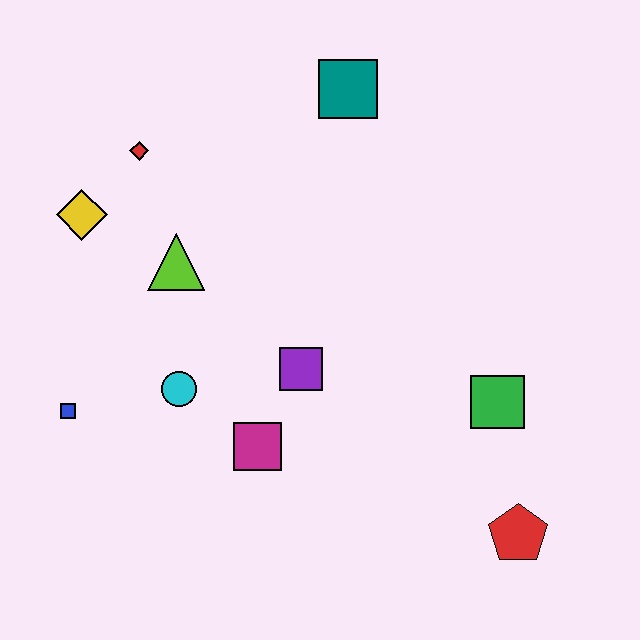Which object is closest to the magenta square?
The purple square is closest to the magenta square.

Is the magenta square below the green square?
Yes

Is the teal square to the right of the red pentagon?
No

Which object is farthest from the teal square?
The red pentagon is farthest from the teal square.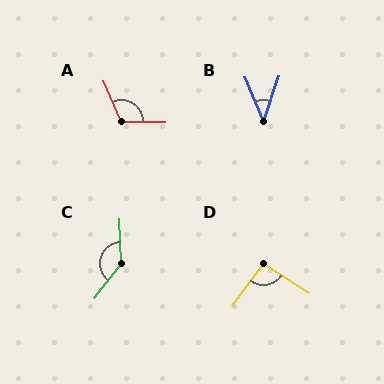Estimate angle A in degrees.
Approximately 113 degrees.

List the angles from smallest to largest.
B (41°), D (93°), A (113°), C (140°).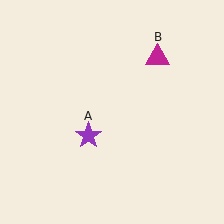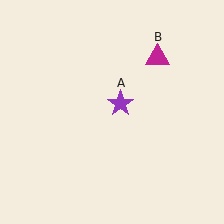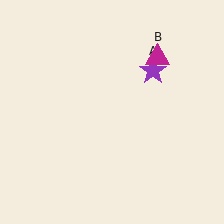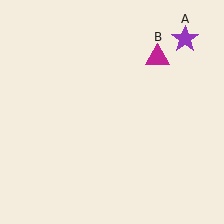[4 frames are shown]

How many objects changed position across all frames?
1 object changed position: purple star (object A).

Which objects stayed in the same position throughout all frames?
Magenta triangle (object B) remained stationary.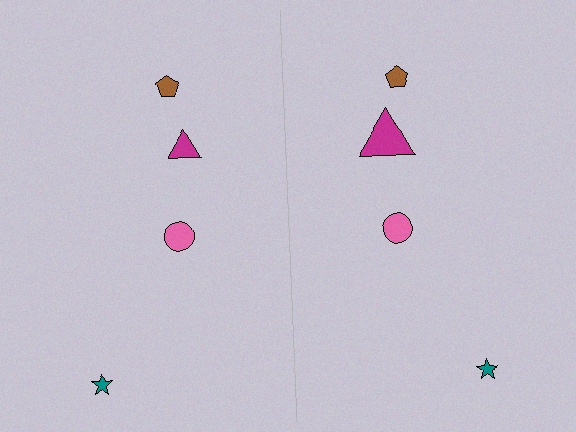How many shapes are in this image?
There are 8 shapes in this image.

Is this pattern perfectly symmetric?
No, the pattern is not perfectly symmetric. The magenta triangle on the right side has a different size than its mirror counterpart.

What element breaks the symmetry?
The magenta triangle on the right side has a different size than its mirror counterpart.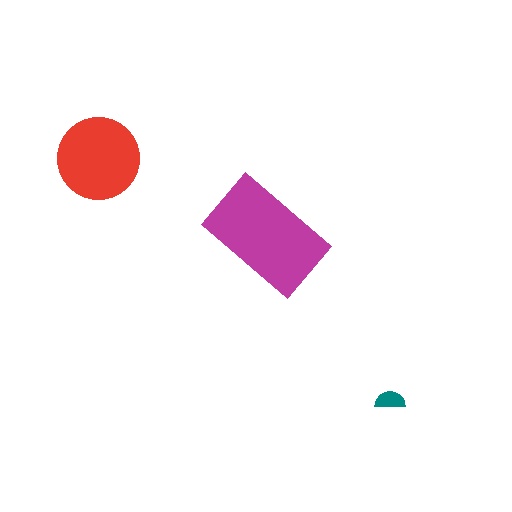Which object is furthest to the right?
The teal semicircle is rightmost.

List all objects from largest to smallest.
The magenta rectangle, the red circle, the teal semicircle.